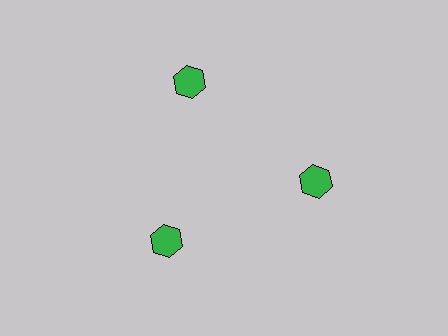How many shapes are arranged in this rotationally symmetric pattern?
There are 3 shapes, arranged in 3 groups of 1.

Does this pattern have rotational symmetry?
Yes, this pattern has 3-fold rotational symmetry. It looks the same after rotating 120 degrees around the center.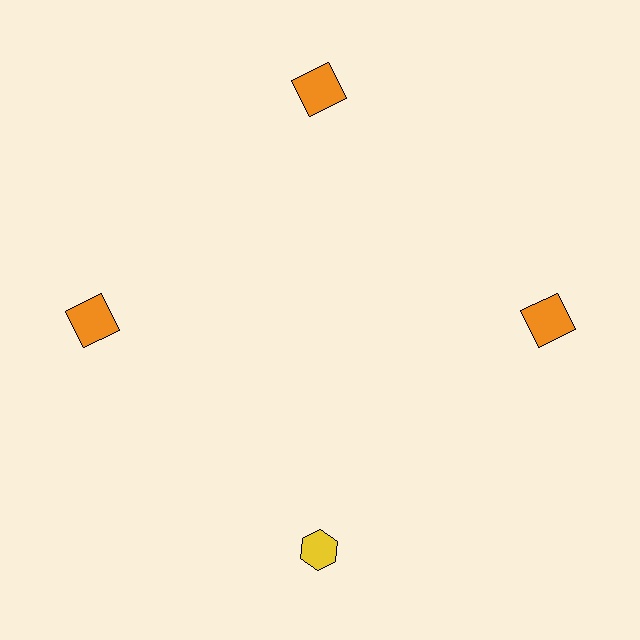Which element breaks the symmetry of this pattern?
The yellow hexagon at roughly the 6 o'clock position breaks the symmetry. All other shapes are orange squares.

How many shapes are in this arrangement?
There are 4 shapes arranged in a ring pattern.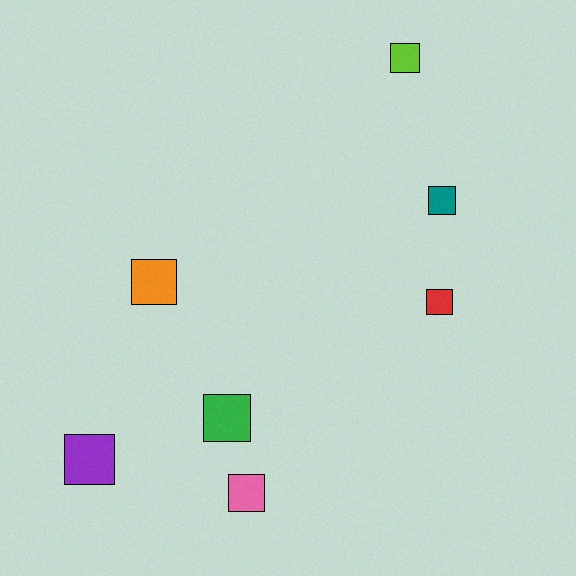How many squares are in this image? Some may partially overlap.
There are 7 squares.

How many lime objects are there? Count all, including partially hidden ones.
There is 1 lime object.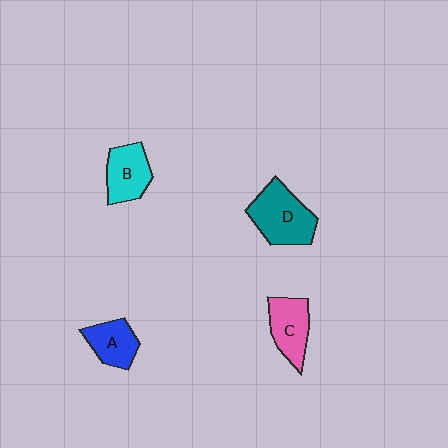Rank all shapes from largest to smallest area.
From largest to smallest: D (teal), C (pink), B (cyan), A (blue).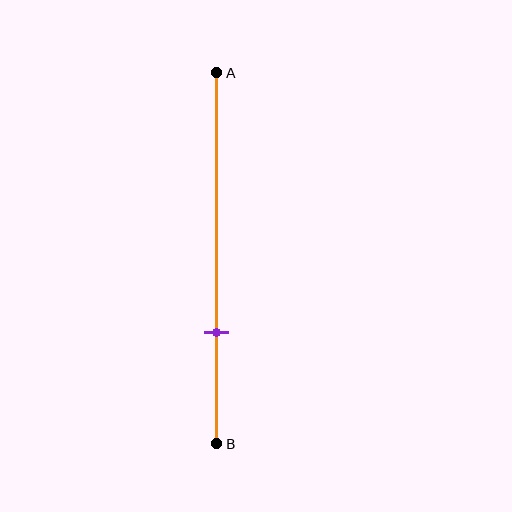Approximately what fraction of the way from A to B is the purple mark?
The purple mark is approximately 70% of the way from A to B.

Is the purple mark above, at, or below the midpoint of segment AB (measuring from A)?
The purple mark is below the midpoint of segment AB.